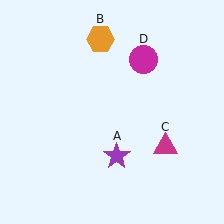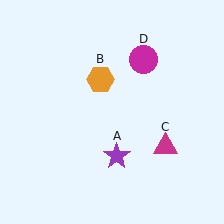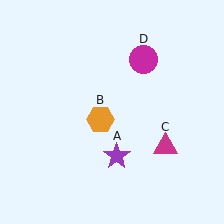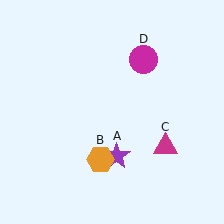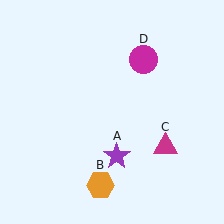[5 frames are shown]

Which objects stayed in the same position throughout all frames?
Purple star (object A) and magenta triangle (object C) and magenta circle (object D) remained stationary.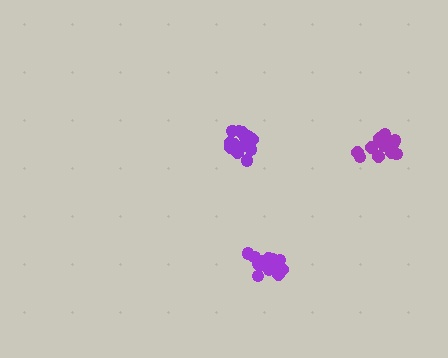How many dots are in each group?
Group 1: 16 dots, Group 2: 16 dots, Group 3: 14 dots (46 total).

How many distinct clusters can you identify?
There are 3 distinct clusters.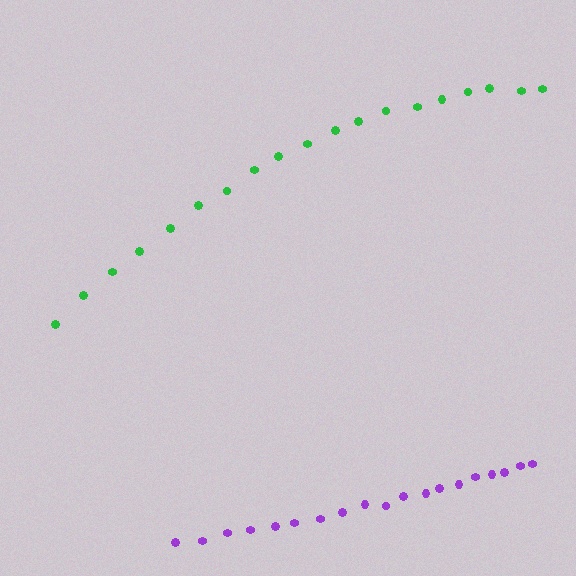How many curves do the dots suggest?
There are 2 distinct paths.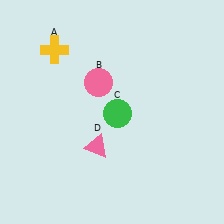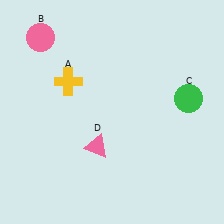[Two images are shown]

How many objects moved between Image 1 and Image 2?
3 objects moved between the two images.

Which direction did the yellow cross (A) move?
The yellow cross (A) moved down.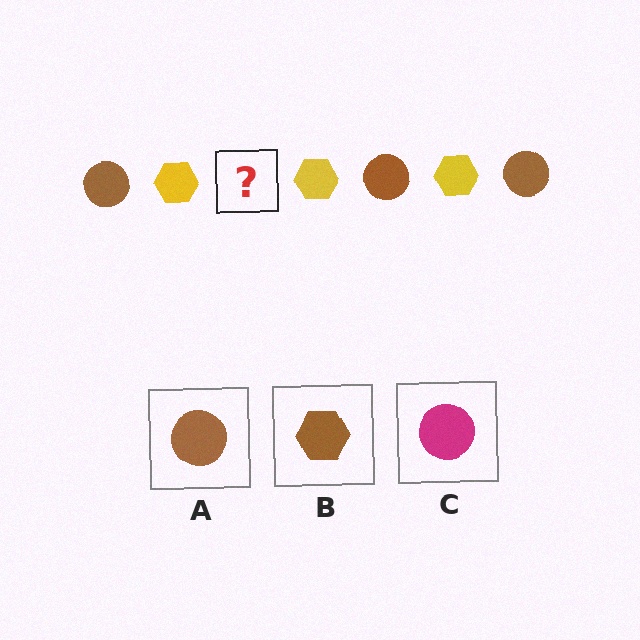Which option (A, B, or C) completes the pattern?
A.